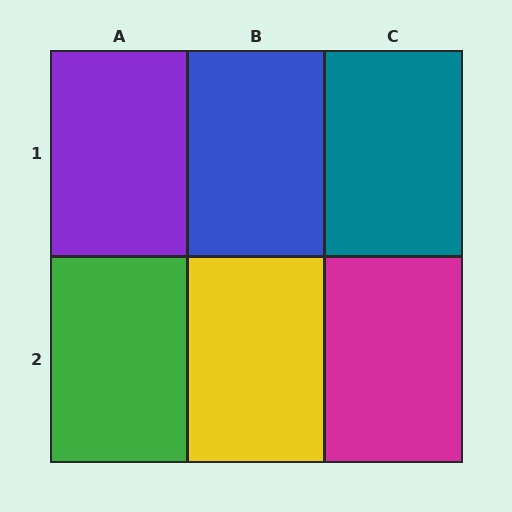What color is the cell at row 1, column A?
Purple.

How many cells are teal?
1 cell is teal.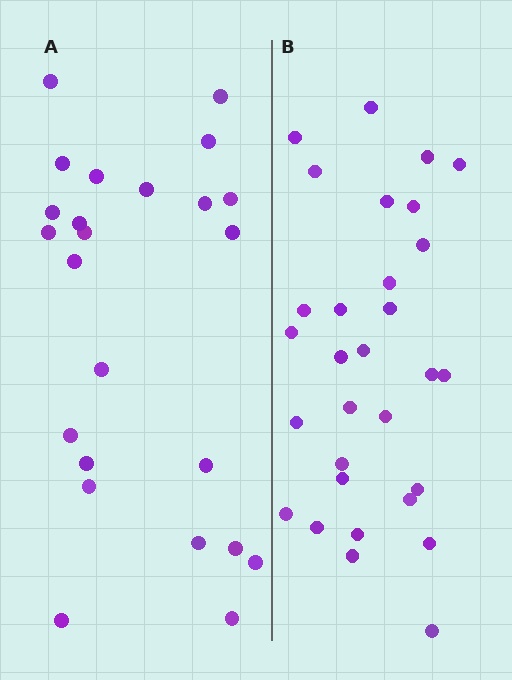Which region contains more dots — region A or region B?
Region B (the right region) has more dots.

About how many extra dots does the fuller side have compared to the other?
Region B has about 6 more dots than region A.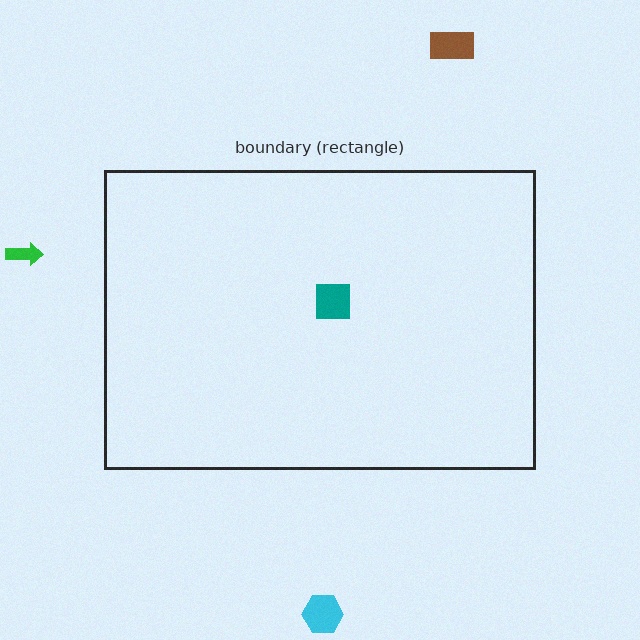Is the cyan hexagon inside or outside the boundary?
Outside.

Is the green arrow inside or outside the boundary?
Outside.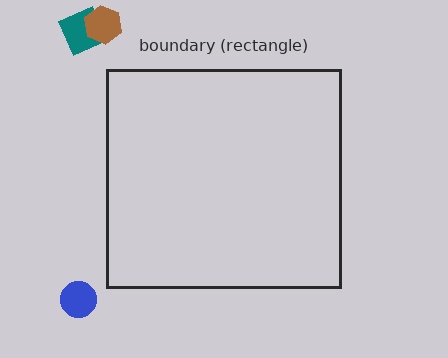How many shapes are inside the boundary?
0 inside, 3 outside.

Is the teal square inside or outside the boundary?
Outside.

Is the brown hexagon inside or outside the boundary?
Outside.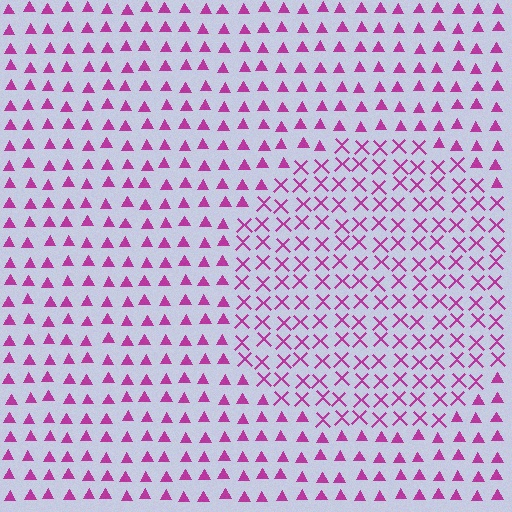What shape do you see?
I see a circle.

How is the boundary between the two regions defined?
The boundary is defined by a change in element shape: X marks inside vs. triangles outside. All elements share the same color and spacing.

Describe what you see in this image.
The image is filled with small magenta elements arranged in a uniform grid. A circle-shaped region contains X marks, while the surrounding area contains triangles. The boundary is defined purely by the change in element shape.